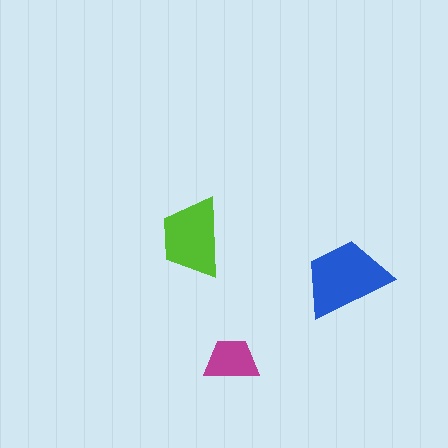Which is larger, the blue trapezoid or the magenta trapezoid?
The blue one.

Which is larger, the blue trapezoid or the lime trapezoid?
The blue one.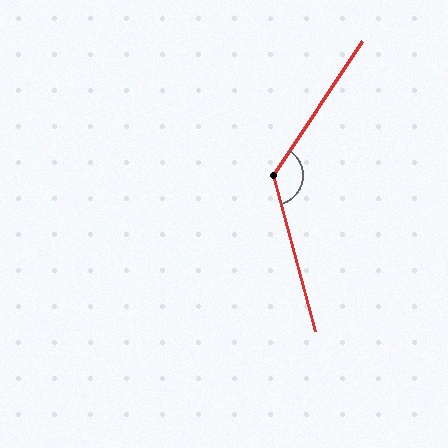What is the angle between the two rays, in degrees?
Approximately 131 degrees.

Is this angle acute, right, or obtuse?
It is obtuse.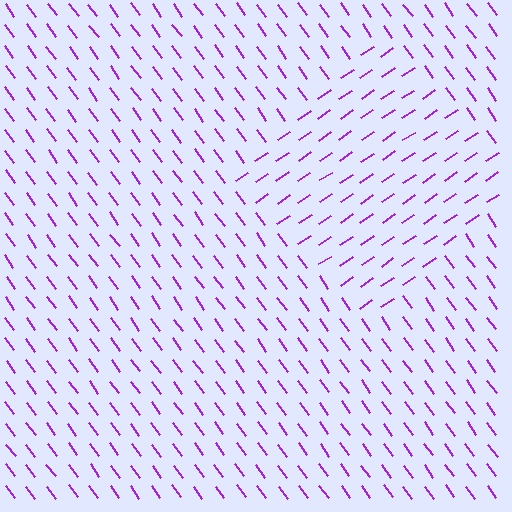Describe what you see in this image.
The image is filled with small purple line segments. A diamond region in the image has lines oriented differently from the surrounding lines, creating a visible texture boundary.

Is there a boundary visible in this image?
Yes, there is a texture boundary formed by a change in line orientation.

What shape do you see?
I see a diamond.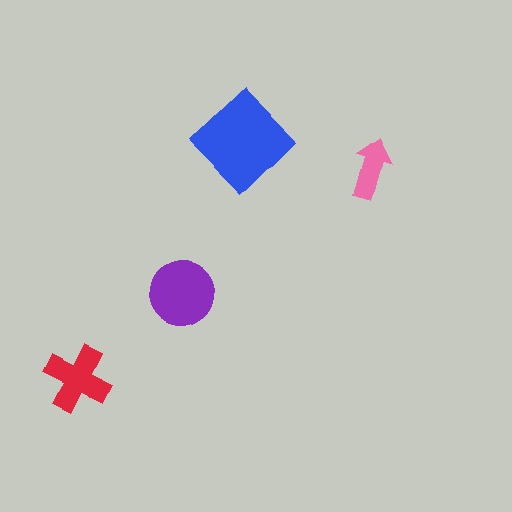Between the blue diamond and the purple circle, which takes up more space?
The blue diamond.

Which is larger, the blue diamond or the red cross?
The blue diamond.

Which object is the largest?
The blue diamond.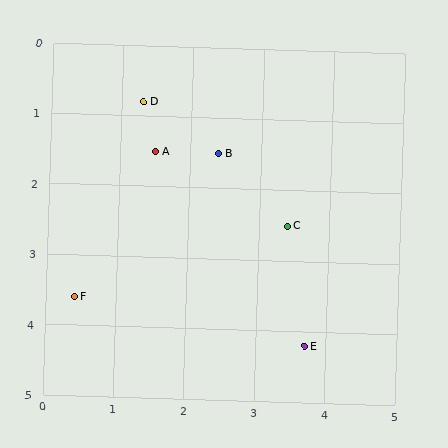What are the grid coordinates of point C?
Point C is at approximately (3.4, 2.5).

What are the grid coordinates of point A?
Point A is at approximately (1.5, 1.5).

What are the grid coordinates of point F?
Point F is at approximately (0.4, 3.6).